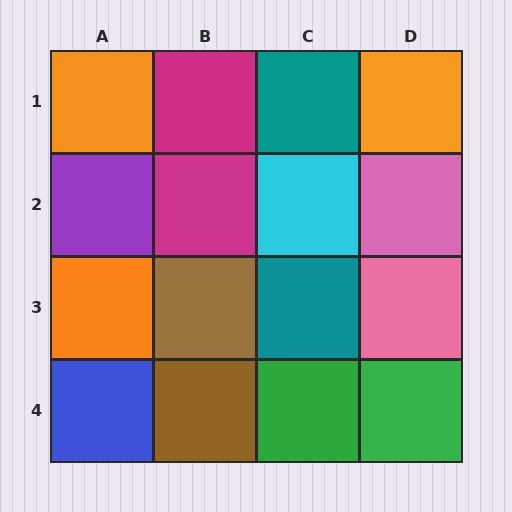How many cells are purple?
1 cell is purple.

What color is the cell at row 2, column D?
Pink.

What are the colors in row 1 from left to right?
Orange, magenta, teal, orange.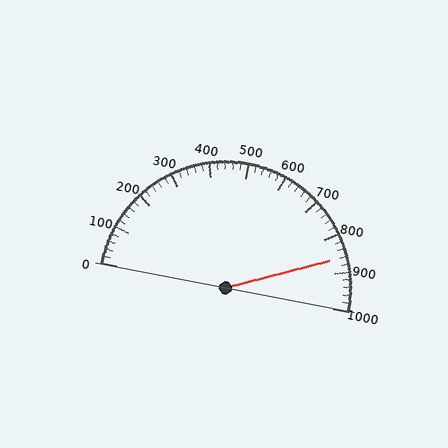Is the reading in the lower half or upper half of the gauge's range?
The reading is in the upper half of the range (0 to 1000).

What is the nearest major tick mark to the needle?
The nearest major tick mark is 900.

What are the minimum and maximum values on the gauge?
The gauge ranges from 0 to 1000.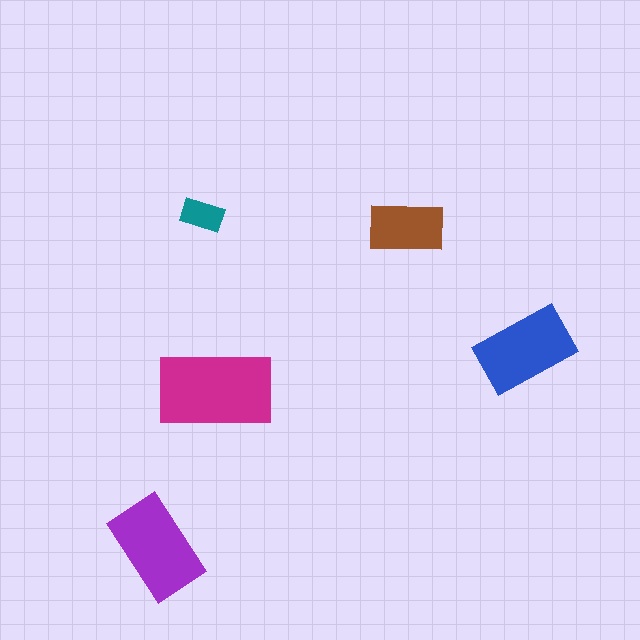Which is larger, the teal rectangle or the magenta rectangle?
The magenta one.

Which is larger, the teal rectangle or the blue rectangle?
The blue one.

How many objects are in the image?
There are 5 objects in the image.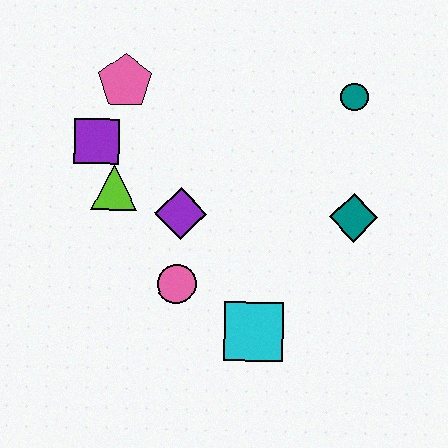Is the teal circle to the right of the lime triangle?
Yes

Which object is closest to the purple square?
The lime triangle is closest to the purple square.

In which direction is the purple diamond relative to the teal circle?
The purple diamond is to the left of the teal circle.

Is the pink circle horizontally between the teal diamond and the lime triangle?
Yes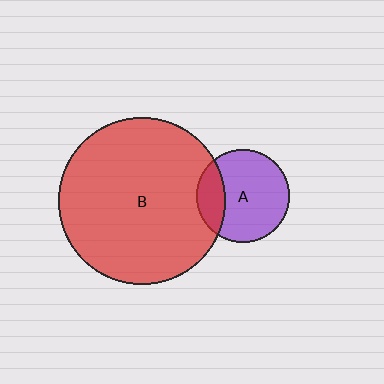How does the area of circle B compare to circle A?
Approximately 3.3 times.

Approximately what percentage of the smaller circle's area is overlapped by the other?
Approximately 25%.